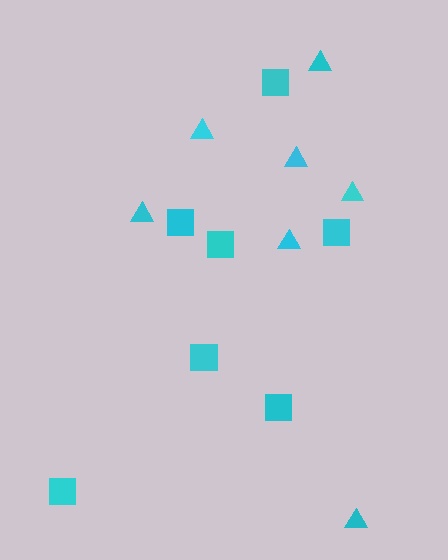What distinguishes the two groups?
There are 2 groups: one group of triangles (7) and one group of squares (7).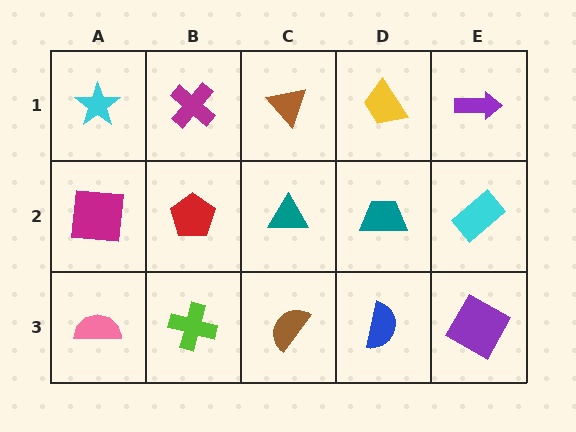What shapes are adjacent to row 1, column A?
A magenta square (row 2, column A), a magenta cross (row 1, column B).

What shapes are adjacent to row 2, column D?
A yellow trapezoid (row 1, column D), a blue semicircle (row 3, column D), a teal triangle (row 2, column C), a cyan rectangle (row 2, column E).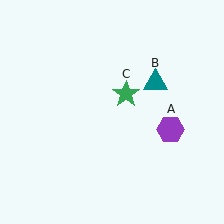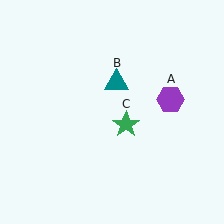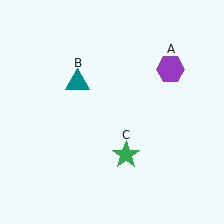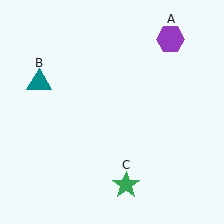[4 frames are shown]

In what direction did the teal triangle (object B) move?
The teal triangle (object B) moved left.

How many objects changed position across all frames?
3 objects changed position: purple hexagon (object A), teal triangle (object B), green star (object C).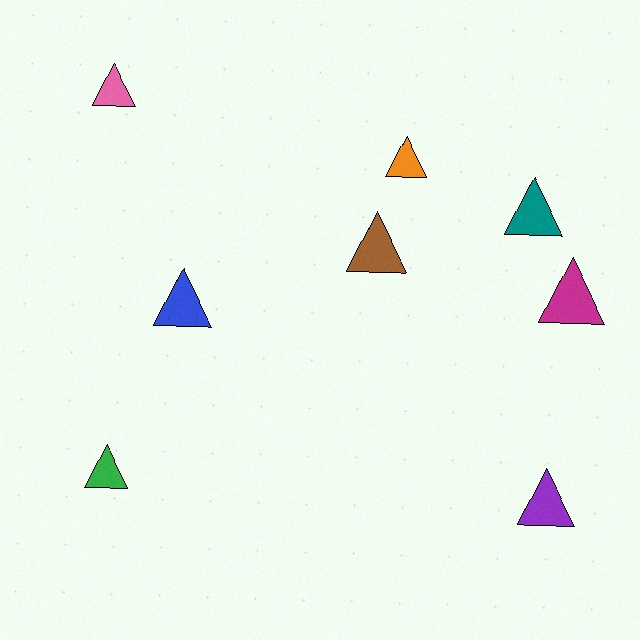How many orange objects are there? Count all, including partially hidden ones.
There is 1 orange object.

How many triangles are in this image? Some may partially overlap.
There are 8 triangles.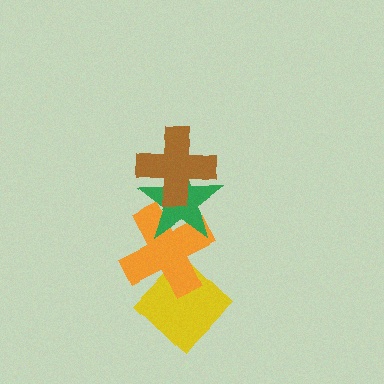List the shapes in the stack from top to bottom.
From top to bottom: the brown cross, the green star, the orange cross, the yellow diamond.